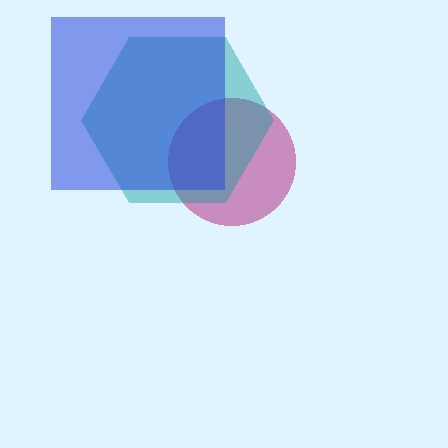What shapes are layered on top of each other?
The layered shapes are: a magenta circle, a teal hexagon, a blue square.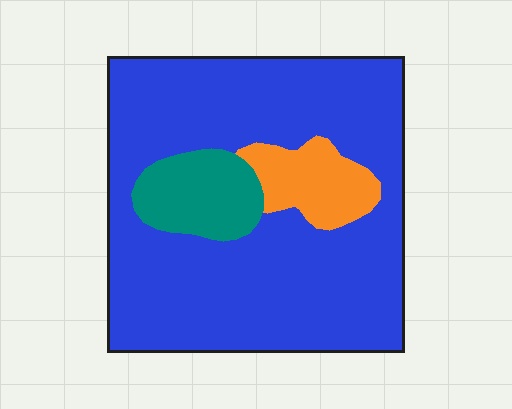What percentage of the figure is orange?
Orange covers around 10% of the figure.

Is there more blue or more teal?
Blue.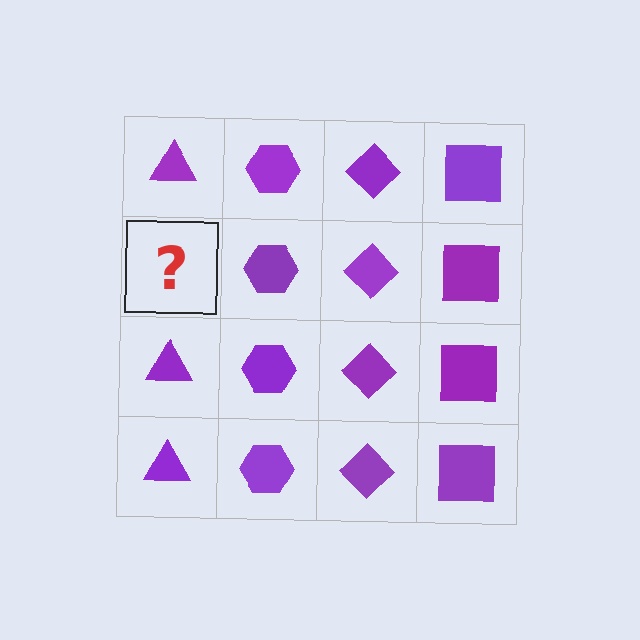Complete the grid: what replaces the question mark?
The question mark should be replaced with a purple triangle.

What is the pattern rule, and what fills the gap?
The rule is that each column has a consistent shape. The gap should be filled with a purple triangle.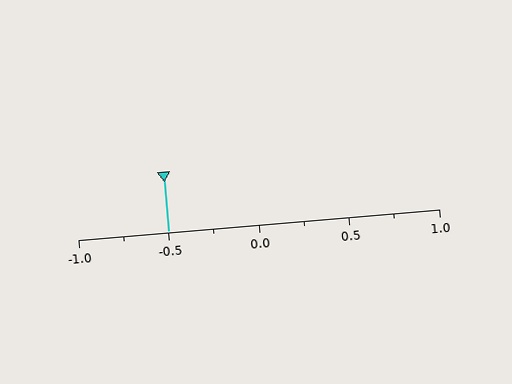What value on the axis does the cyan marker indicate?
The marker indicates approximately -0.5.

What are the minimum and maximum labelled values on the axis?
The axis runs from -1.0 to 1.0.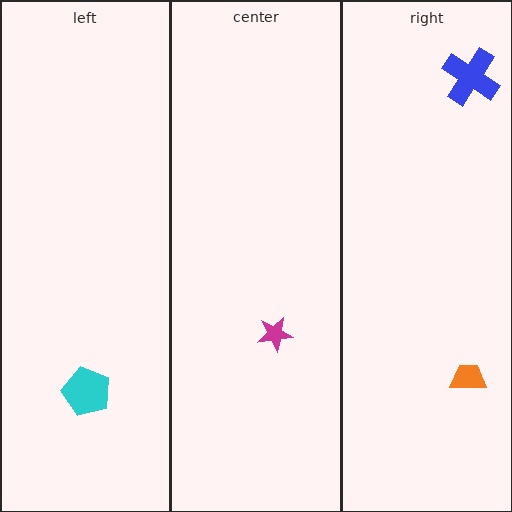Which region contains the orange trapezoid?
The right region.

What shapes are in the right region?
The blue cross, the orange trapezoid.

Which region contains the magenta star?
The center region.